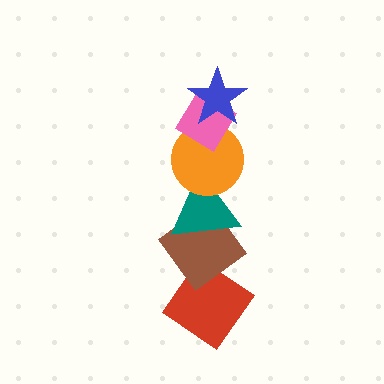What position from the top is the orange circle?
The orange circle is 3rd from the top.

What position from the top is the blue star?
The blue star is 1st from the top.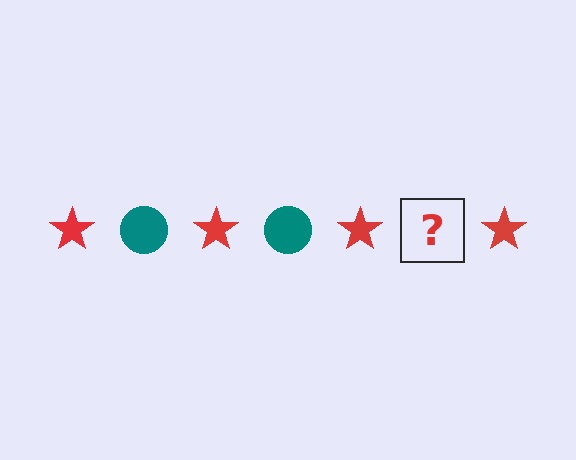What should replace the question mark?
The question mark should be replaced with a teal circle.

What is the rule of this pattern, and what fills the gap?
The rule is that the pattern alternates between red star and teal circle. The gap should be filled with a teal circle.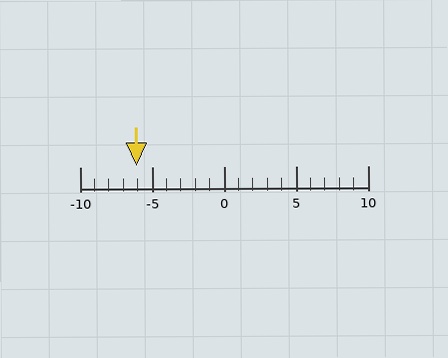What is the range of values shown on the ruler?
The ruler shows values from -10 to 10.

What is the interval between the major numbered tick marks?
The major tick marks are spaced 5 units apart.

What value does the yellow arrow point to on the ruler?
The yellow arrow points to approximately -6.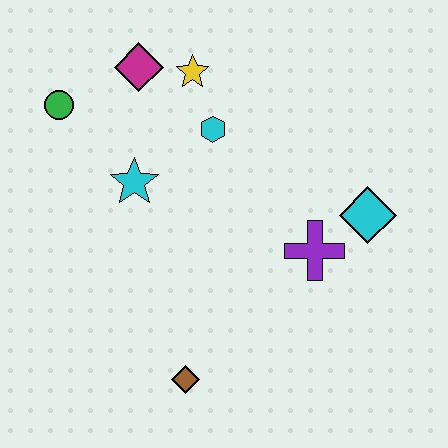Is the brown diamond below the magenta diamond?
Yes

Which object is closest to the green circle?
The magenta diamond is closest to the green circle.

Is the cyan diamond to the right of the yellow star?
Yes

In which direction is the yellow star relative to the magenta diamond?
The yellow star is to the right of the magenta diamond.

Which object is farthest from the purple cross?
The green circle is farthest from the purple cross.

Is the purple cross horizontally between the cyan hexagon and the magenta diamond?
No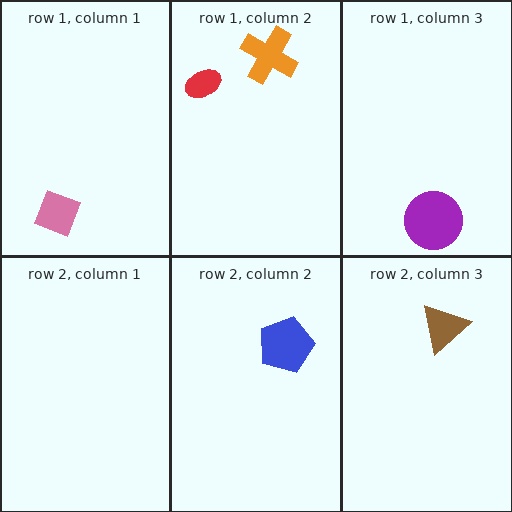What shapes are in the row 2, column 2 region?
The blue pentagon.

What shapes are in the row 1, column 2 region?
The orange cross, the red ellipse.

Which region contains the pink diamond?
The row 1, column 1 region.